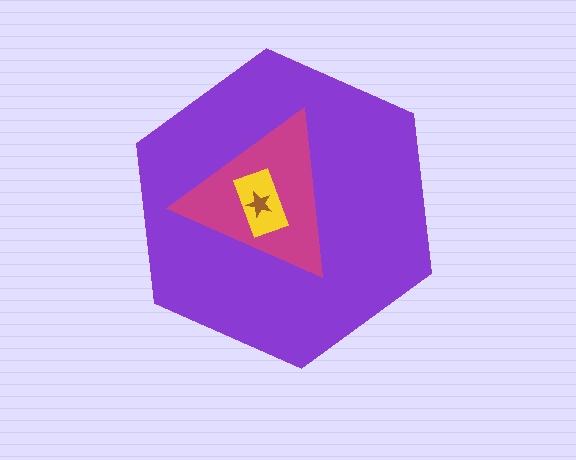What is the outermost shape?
The purple hexagon.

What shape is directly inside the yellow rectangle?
The brown star.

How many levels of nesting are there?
4.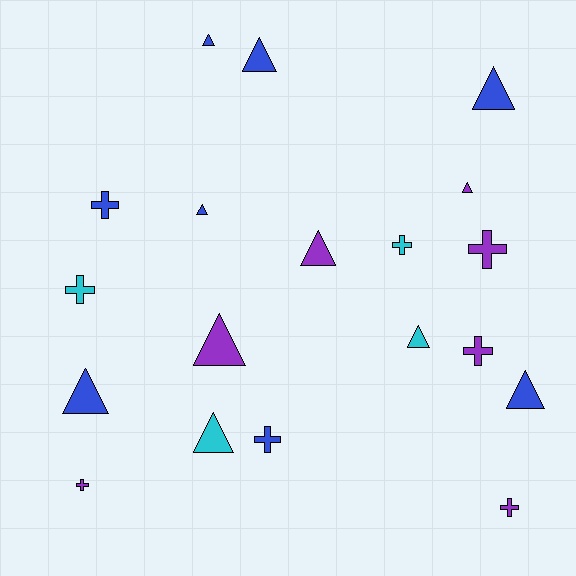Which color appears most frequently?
Blue, with 8 objects.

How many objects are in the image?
There are 19 objects.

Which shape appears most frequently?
Triangle, with 11 objects.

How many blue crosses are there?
There are 2 blue crosses.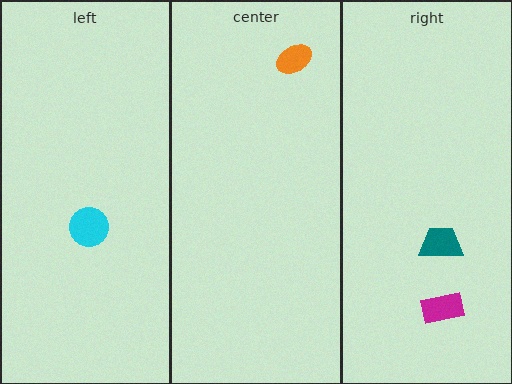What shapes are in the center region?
The orange ellipse.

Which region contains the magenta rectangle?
The right region.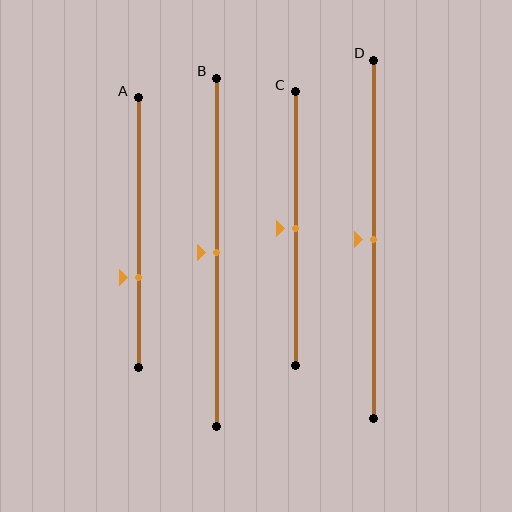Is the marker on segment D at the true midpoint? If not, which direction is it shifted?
Yes, the marker on segment D is at the true midpoint.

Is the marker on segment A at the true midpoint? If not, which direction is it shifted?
No, the marker on segment A is shifted downward by about 17% of the segment length.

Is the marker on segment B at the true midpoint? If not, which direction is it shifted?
Yes, the marker on segment B is at the true midpoint.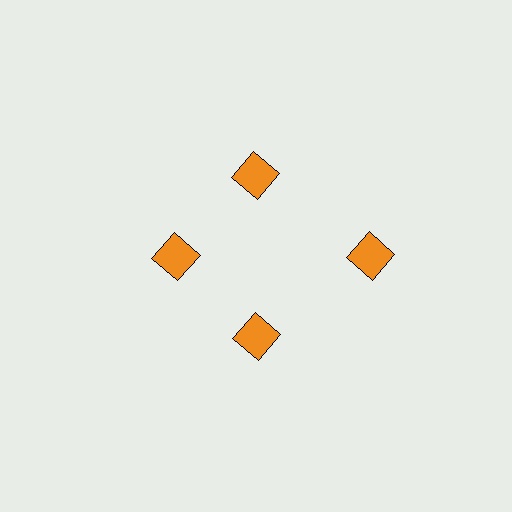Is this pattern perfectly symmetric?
No. The 4 orange diamonds are arranged in a ring, but one element near the 3 o'clock position is pushed outward from the center, breaking the 4-fold rotational symmetry.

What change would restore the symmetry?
The symmetry would be restored by moving it inward, back onto the ring so that all 4 diamonds sit at equal angles and equal distance from the center.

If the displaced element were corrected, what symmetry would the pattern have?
It would have 4-fold rotational symmetry — the pattern would map onto itself every 90 degrees.